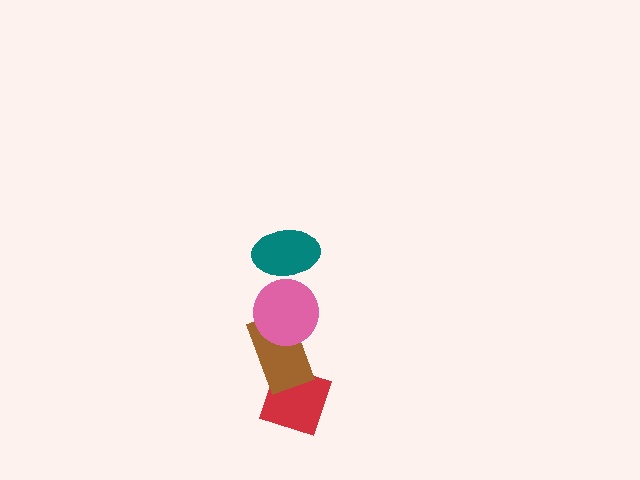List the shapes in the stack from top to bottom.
From top to bottom: the teal ellipse, the pink circle, the brown rectangle, the red diamond.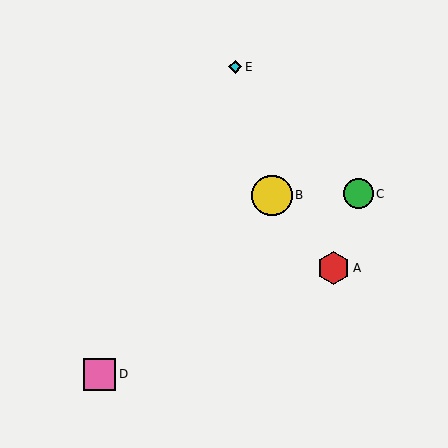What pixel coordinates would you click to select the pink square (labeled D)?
Click at (99, 374) to select the pink square D.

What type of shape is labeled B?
Shape B is a yellow circle.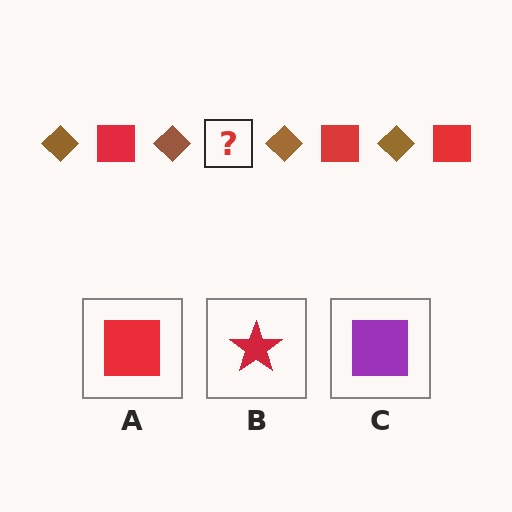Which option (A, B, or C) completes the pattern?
A.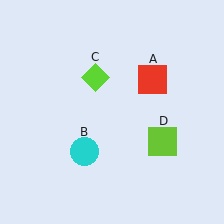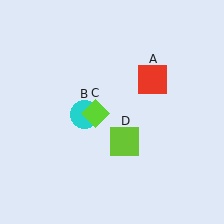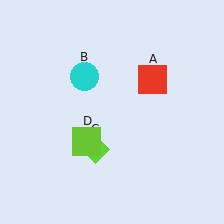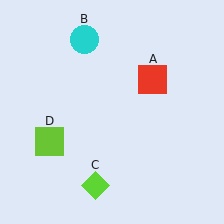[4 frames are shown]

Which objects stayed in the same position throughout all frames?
Red square (object A) remained stationary.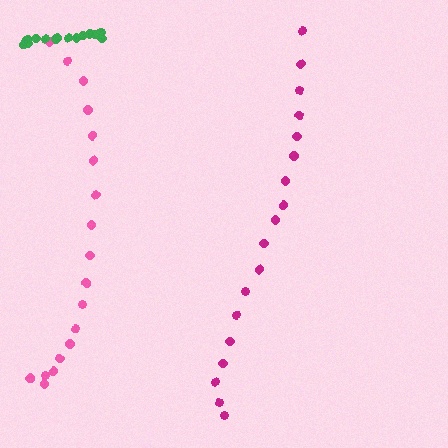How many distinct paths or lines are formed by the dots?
There are 3 distinct paths.